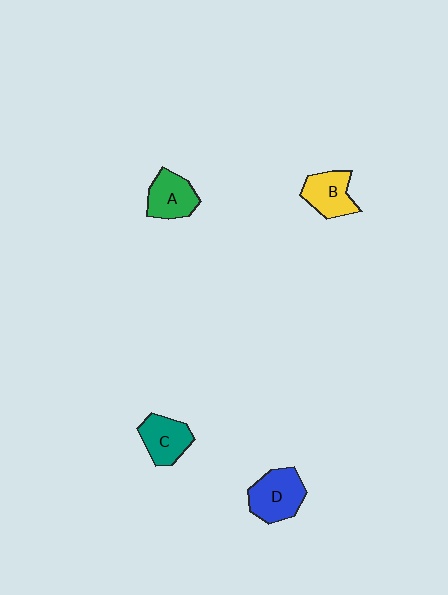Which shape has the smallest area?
Shape B (yellow).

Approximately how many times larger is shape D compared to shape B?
Approximately 1.2 times.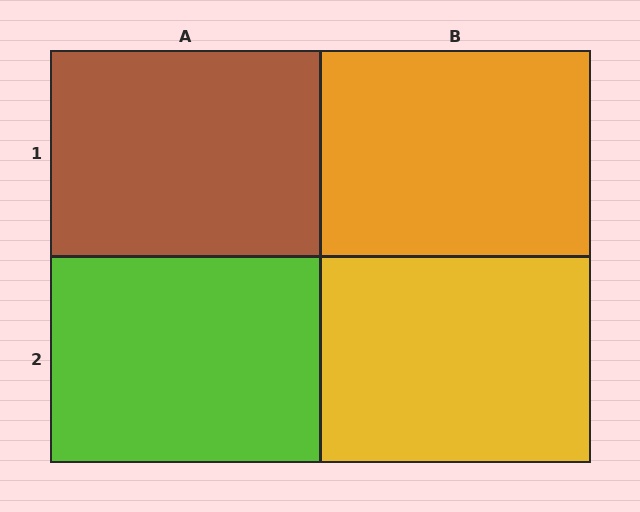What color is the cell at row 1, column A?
Brown.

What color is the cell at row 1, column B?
Orange.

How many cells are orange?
1 cell is orange.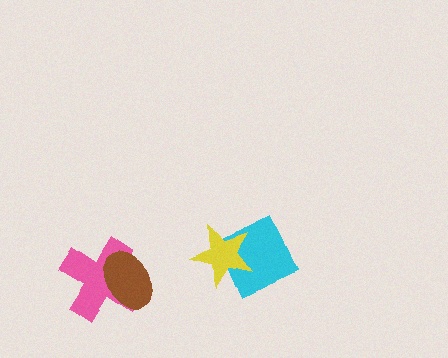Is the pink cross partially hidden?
Yes, it is partially covered by another shape.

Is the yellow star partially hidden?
No, no other shape covers it.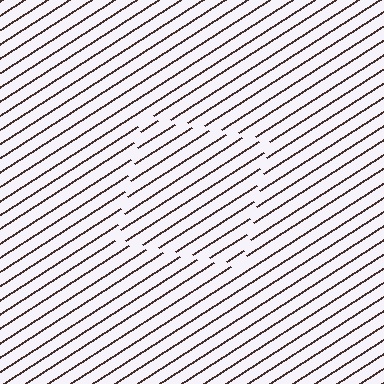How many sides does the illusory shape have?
4 sides — the line-ends trace a square.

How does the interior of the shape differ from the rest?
The interior of the shape contains the same grating, shifted by half a period — the contour is defined by the phase discontinuity where line-ends from the inner and outer gratings abut.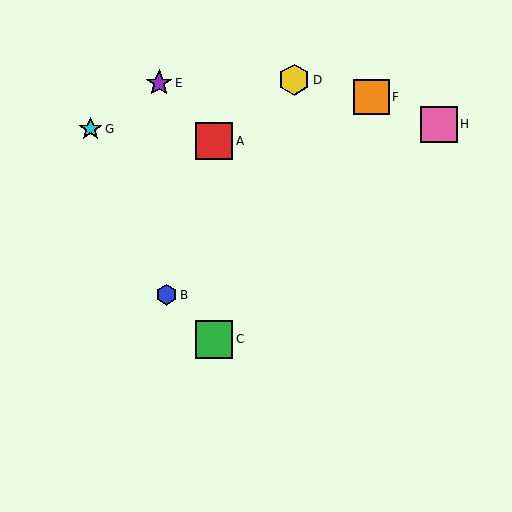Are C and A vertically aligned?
Yes, both are at x≈214.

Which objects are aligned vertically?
Objects A, C are aligned vertically.